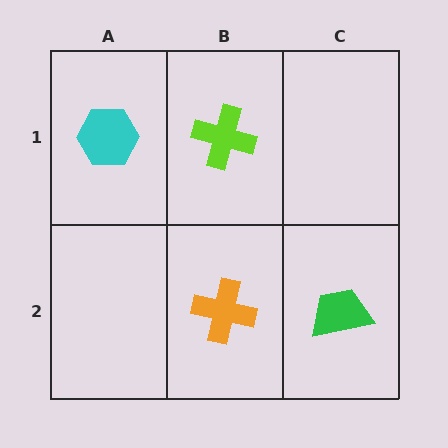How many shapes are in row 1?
2 shapes.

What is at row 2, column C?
A green trapezoid.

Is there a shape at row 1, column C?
No, that cell is empty.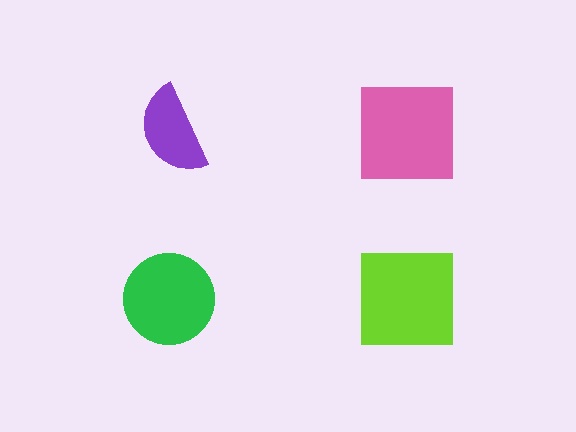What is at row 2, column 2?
A lime square.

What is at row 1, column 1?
A purple semicircle.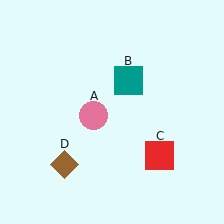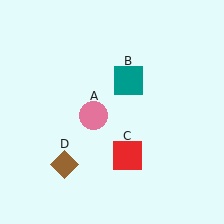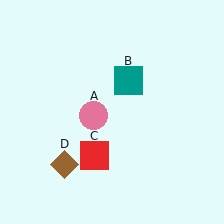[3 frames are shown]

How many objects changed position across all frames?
1 object changed position: red square (object C).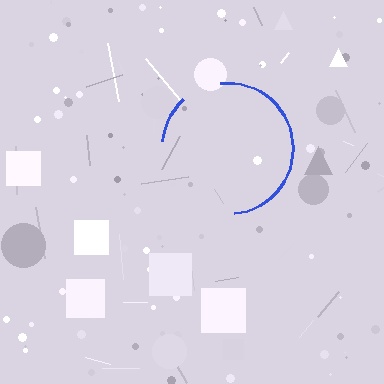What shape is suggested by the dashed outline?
The dashed outline suggests a circle.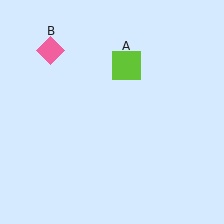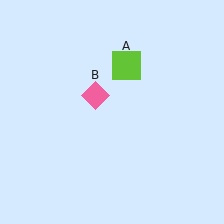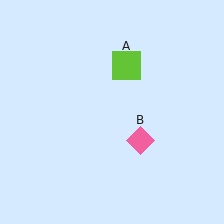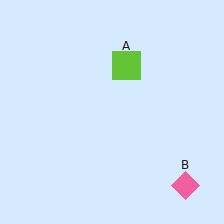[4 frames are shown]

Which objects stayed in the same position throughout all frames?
Lime square (object A) remained stationary.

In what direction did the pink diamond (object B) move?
The pink diamond (object B) moved down and to the right.